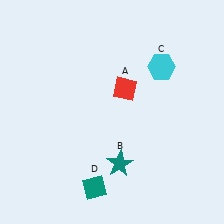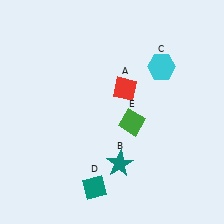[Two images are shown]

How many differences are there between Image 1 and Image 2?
There is 1 difference between the two images.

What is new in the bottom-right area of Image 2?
A green diamond (E) was added in the bottom-right area of Image 2.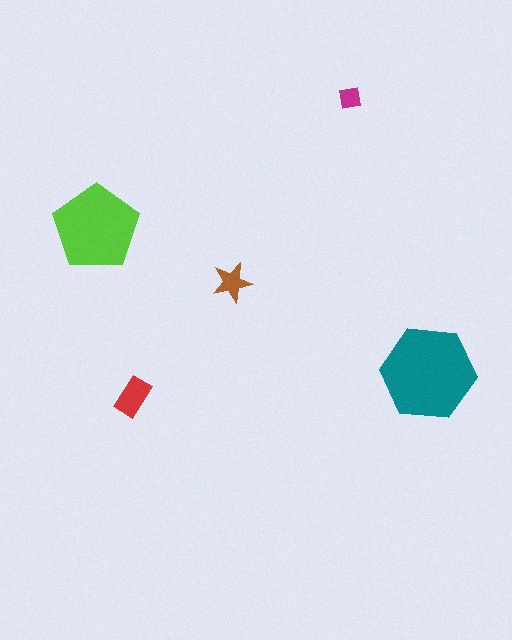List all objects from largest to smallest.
The teal hexagon, the lime pentagon, the red rectangle, the brown star, the magenta square.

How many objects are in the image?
There are 5 objects in the image.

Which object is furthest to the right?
The teal hexagon is rightmost.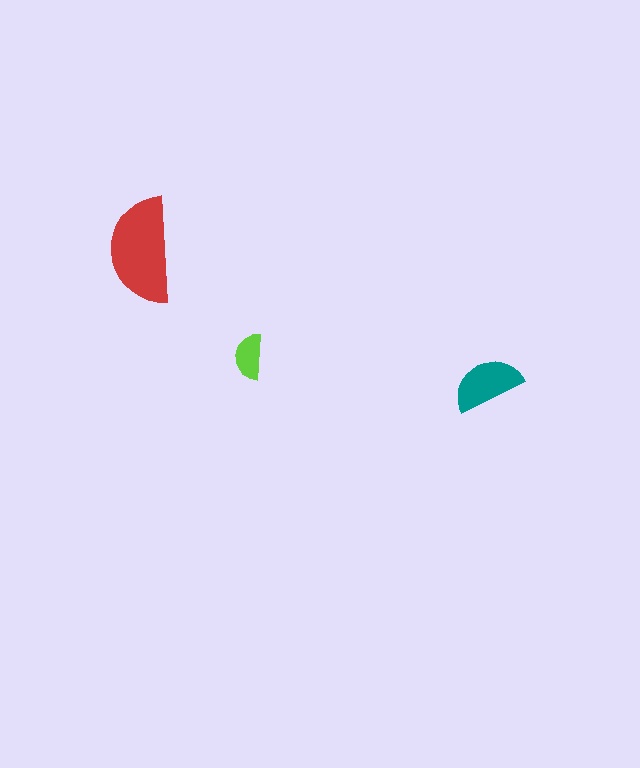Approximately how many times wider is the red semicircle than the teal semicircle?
About 1.5 times wider.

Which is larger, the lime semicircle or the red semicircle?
The red one.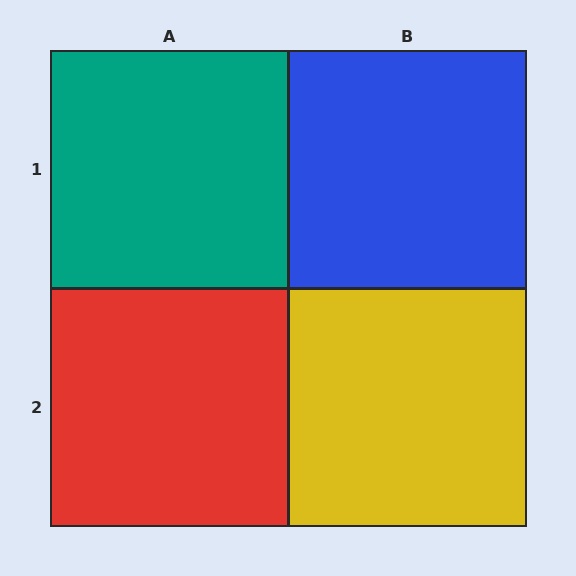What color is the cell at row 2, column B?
Yellow.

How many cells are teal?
1 cell is teal.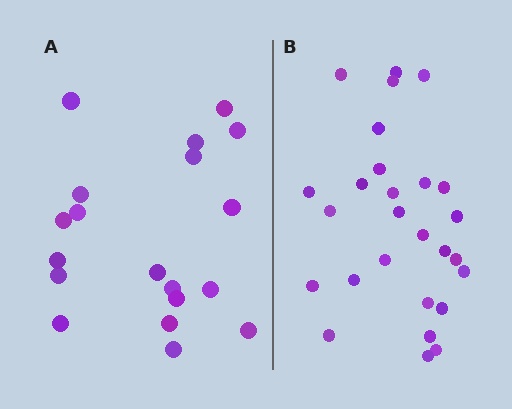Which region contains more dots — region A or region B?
Region B (the right region) has more dots.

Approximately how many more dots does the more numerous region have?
Region B has roughly 8 or so more dots than region A.